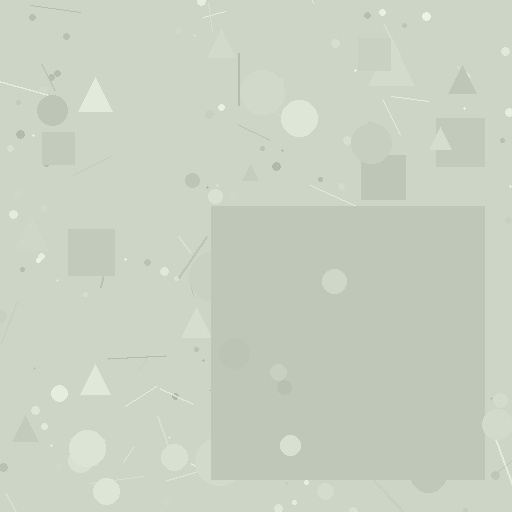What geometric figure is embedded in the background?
A square is embedded in the background.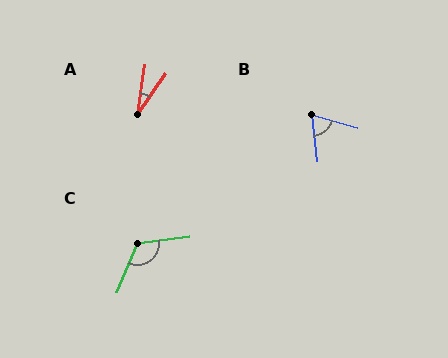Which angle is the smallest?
A, at approximately 26 degrees.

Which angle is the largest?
C, at approximately 121 degrees.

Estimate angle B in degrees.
Approximately 68 degrees.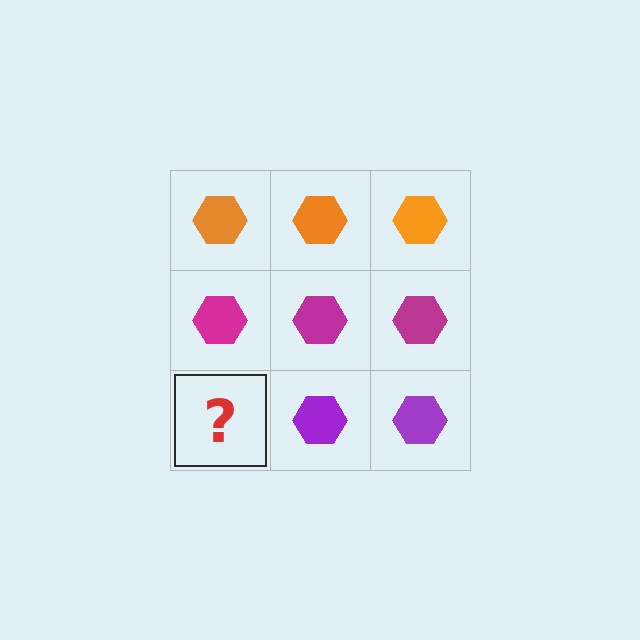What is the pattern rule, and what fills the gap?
The rule is that each row has a consistent color. The gap should be filled with a purple hexagon.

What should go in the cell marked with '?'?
The missing cell should contain a purple hexagon.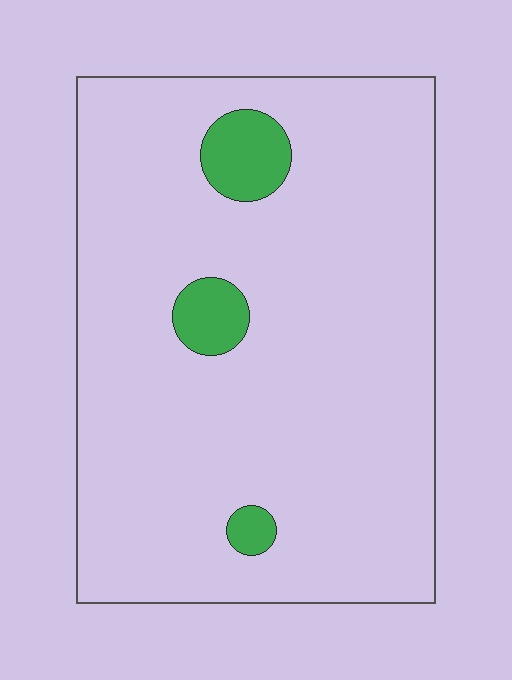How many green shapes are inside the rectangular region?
3.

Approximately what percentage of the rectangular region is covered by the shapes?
Approximately 5%.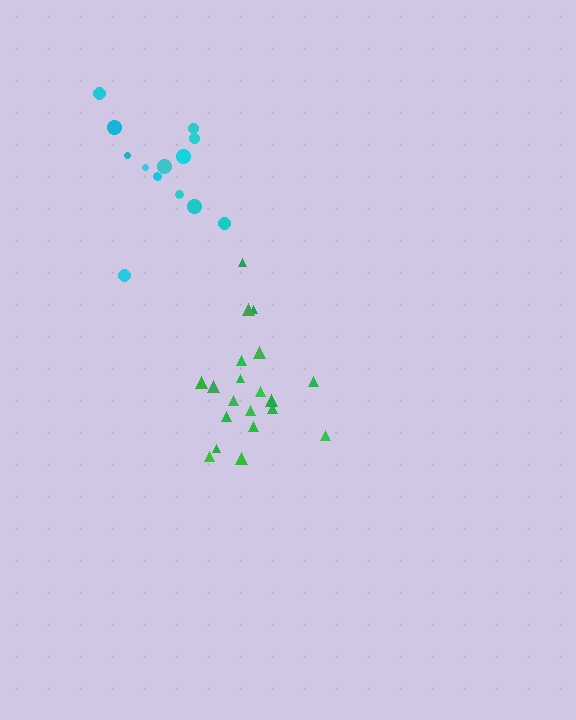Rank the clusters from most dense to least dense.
green, cyan.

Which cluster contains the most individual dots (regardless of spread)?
Green (20).